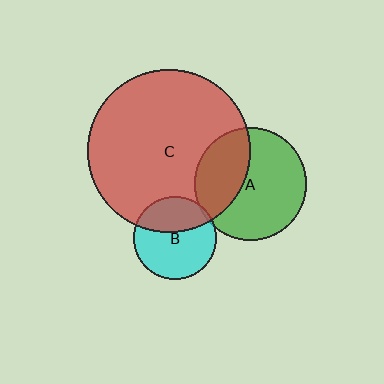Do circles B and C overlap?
Yes.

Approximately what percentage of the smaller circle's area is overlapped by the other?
Approximately 35%.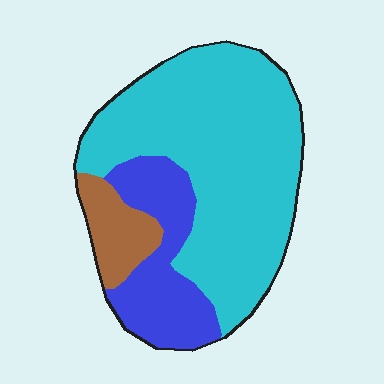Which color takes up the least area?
Brown, at roughly 10%.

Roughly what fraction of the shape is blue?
Blue covers around 25% of the shape.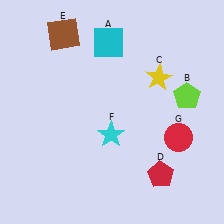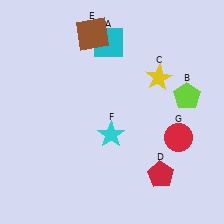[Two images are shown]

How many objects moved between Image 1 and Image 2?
1 object moved between the two images.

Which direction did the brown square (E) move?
The brown square (E) moved right.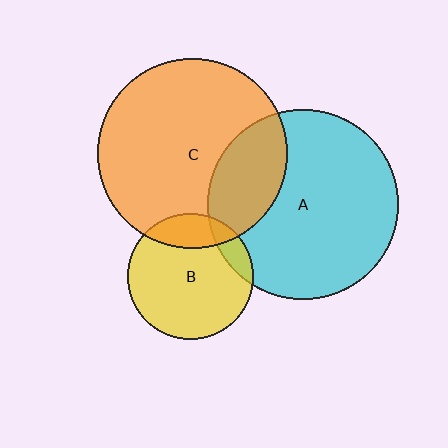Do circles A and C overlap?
Yes.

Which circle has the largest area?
Circle C (orange).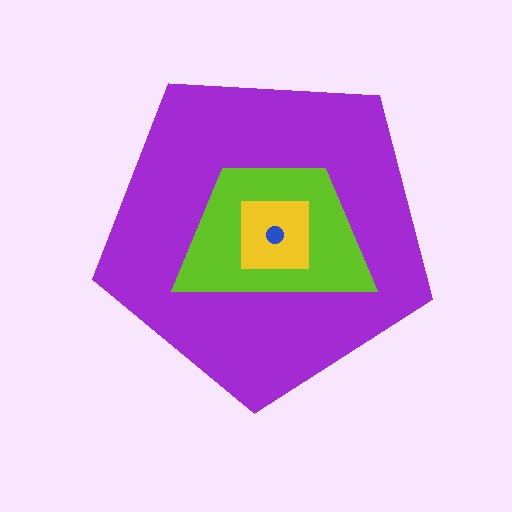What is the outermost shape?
The purple pentagon.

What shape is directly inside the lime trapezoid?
The yellow square.